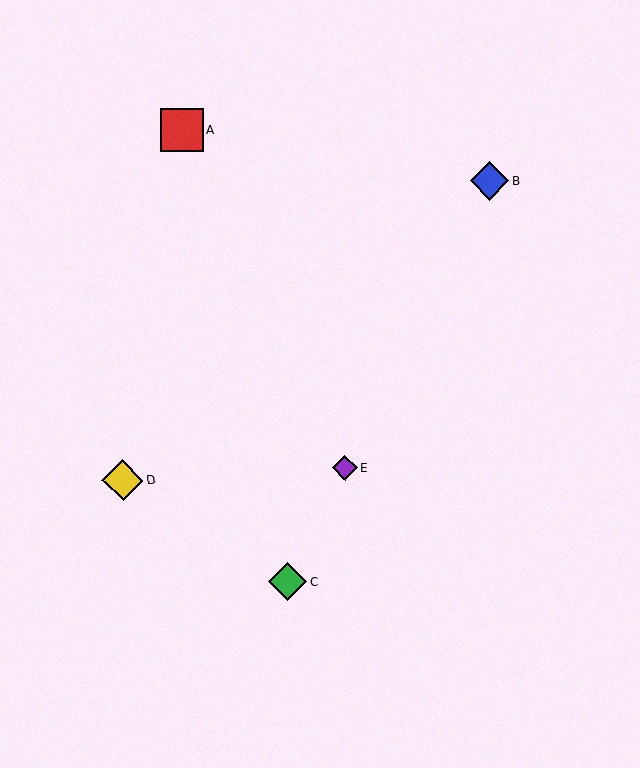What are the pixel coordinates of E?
Object E is at (345, 467).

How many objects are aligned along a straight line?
3 objects (B, C, E) are aligned along a straight line.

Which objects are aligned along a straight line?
Objects B, C, E are aligned along a straight line.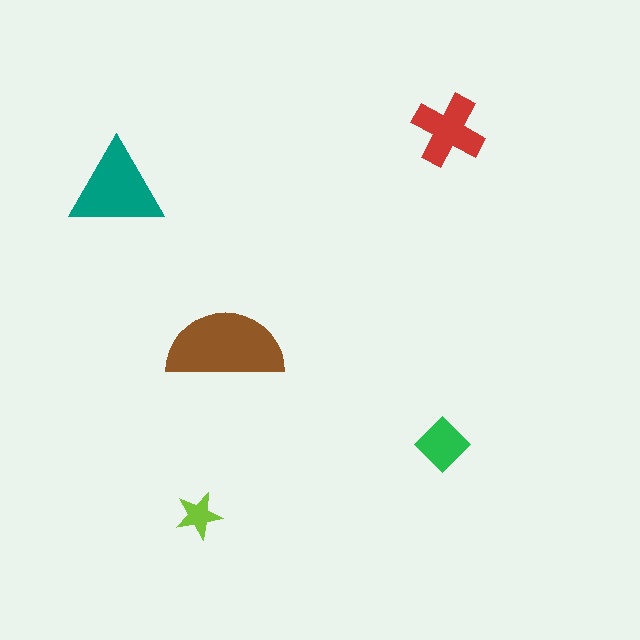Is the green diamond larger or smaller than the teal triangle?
Smaller.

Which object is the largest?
The brown semicircle.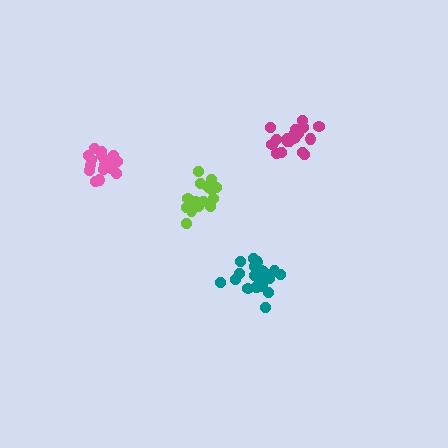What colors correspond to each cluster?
The clusters are colored: teal, lime, pink, magenta.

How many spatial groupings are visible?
There are 4 spatial groupings.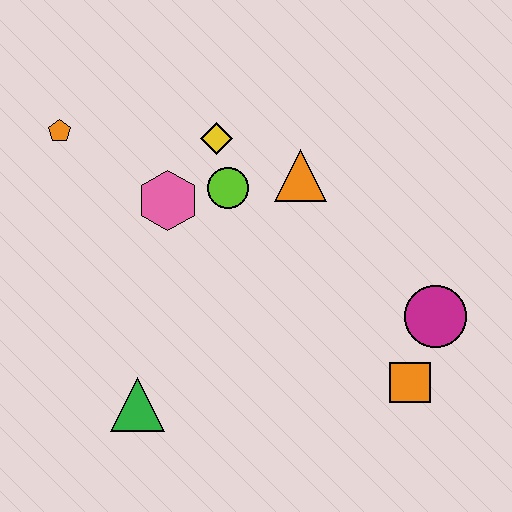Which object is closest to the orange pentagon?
The pink hexagon is closest to the orange pentagon.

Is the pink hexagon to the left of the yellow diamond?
Yes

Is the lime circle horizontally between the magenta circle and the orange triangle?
No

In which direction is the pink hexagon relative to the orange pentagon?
The pink hexagon is to the right of the orange pentagon.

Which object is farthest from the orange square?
The orange pentagon is farthest from the orange square.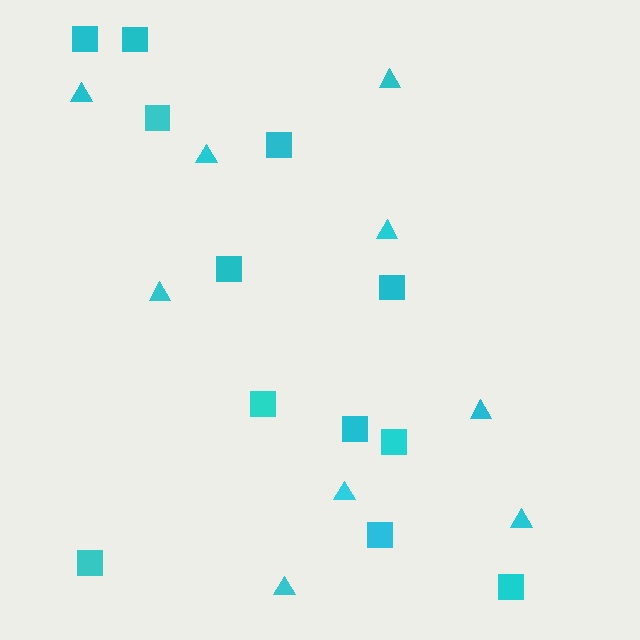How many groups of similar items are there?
There are 2 groups: one group of squares (12) and one group of triangles (9).